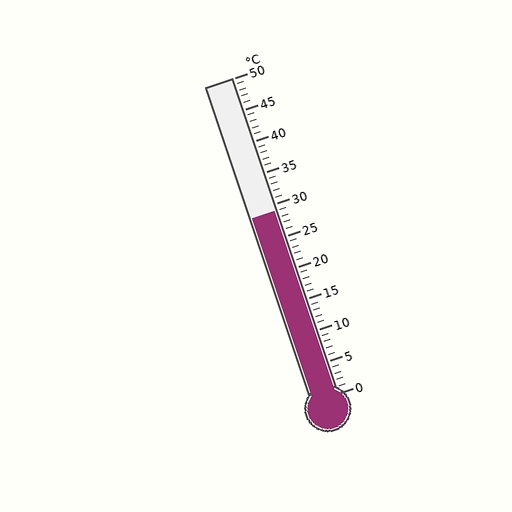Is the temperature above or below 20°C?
The temperature is above 20°C.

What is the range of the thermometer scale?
The thermometer scale ranges from 0°C to 50°C.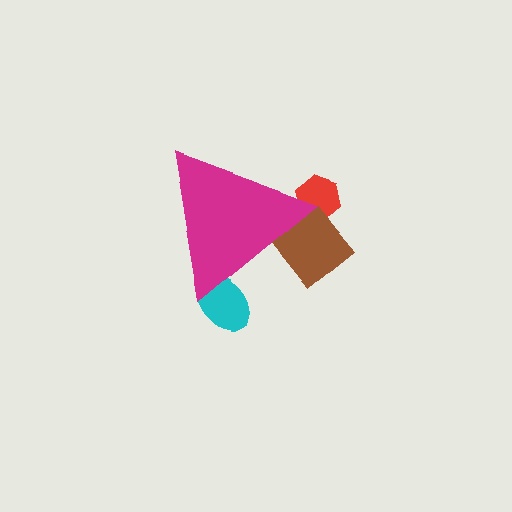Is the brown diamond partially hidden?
Yes, the brown diamond is partially hidden behind the magenta triangle.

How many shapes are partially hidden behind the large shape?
3 shapes are partially hidden.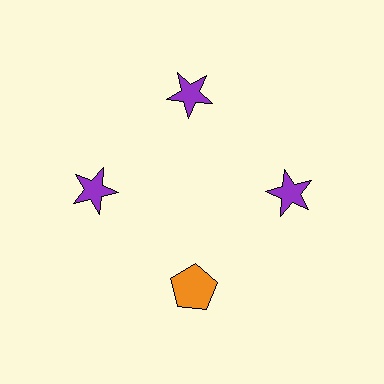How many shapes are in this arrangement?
There are 4 shapes arranged in a ring pattern.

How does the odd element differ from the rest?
It differs in both color (orange instead of purple) and shape (pentagon instead of star).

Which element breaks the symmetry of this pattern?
The orange pentagon at roughly the 6 o'clock position breaks the symmetry. All other shapes are purple stars.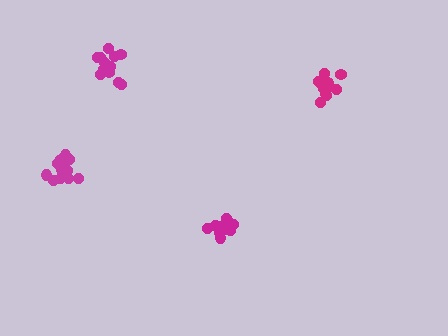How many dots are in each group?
Group 1: 12 dots, Group 2: 13 dots, Group 3: 16 dots, Group 4: 18 dots (59 total).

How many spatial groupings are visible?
There are 4 spatial groupings.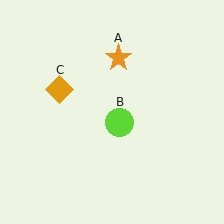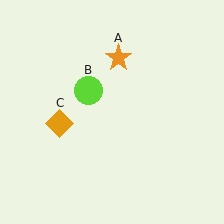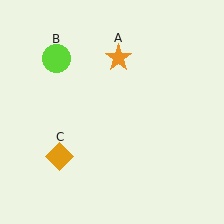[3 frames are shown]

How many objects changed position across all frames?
2 objects changed position: lime circle (object B), orange diamond (object C).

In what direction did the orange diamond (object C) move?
The orange diamond (object C) moved down.